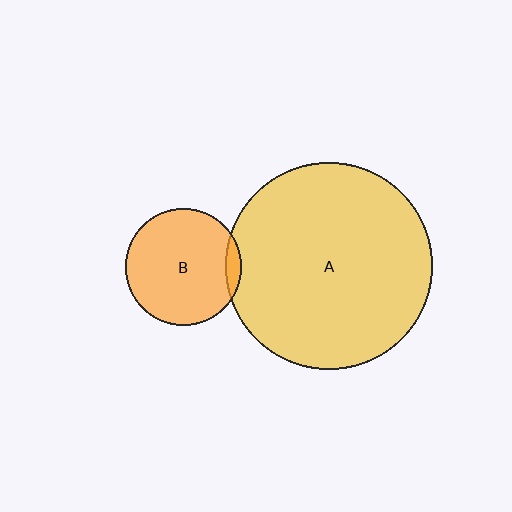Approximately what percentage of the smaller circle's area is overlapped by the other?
Approximately 5%.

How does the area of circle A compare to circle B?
Approximately 3.2 times.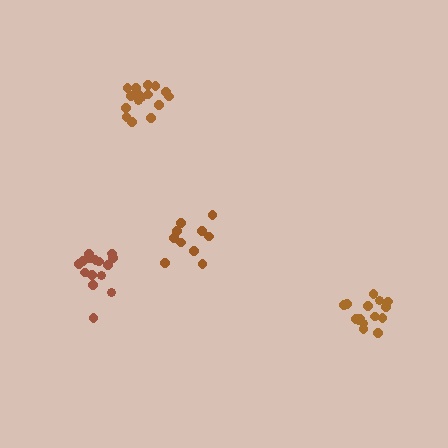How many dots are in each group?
Group 1: 15 dots, Group 2: 15 dots, Group 3: 10 dots, Group 4: 16 dots (56 total).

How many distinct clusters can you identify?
There are 4 distinct clusters.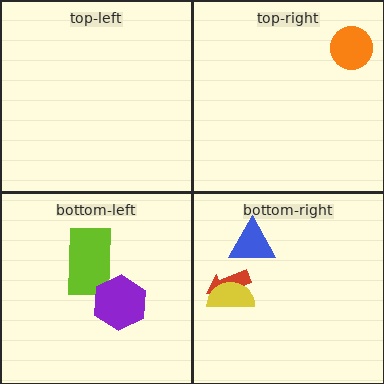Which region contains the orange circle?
The top-right region.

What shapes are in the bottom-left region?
The lime rectangle, the purple hexagon.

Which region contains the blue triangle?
The bottom-right region.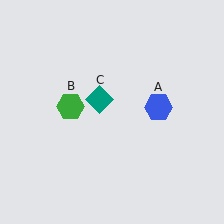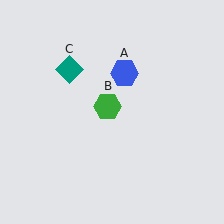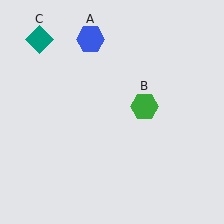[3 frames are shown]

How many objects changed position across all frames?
3 objects changed position: blue hexagon (object A), green hexagon (object B), teal diamond (object C).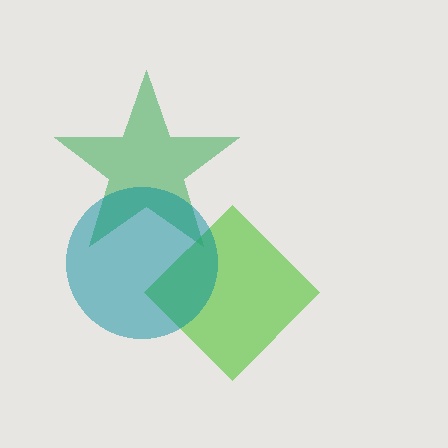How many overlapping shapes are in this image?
There are 3 overlapping shapes in the image.